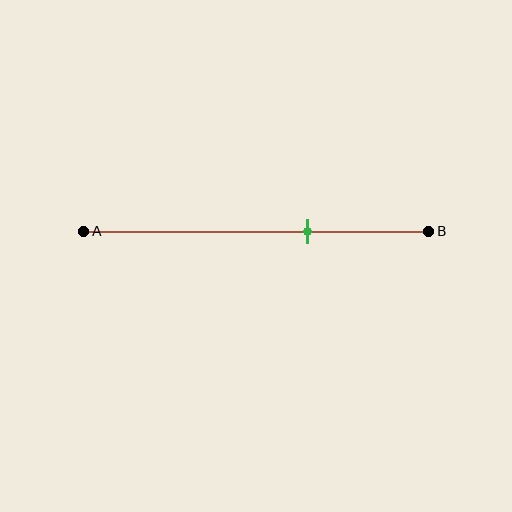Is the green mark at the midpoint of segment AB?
No, the mark is at about 65% from A, not at the 50% midpoint.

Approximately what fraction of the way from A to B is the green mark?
The green mark is approximately 65% of the way from A to B.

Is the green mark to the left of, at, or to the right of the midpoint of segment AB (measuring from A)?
The green mark is to the right of the midpoint of segment AB.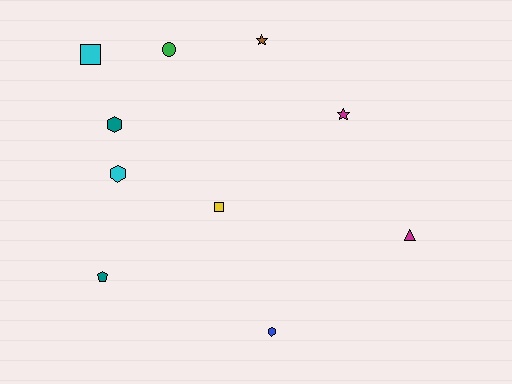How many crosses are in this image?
There are no crosses.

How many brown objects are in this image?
There is 1 brown object.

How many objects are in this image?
There are 10 objects.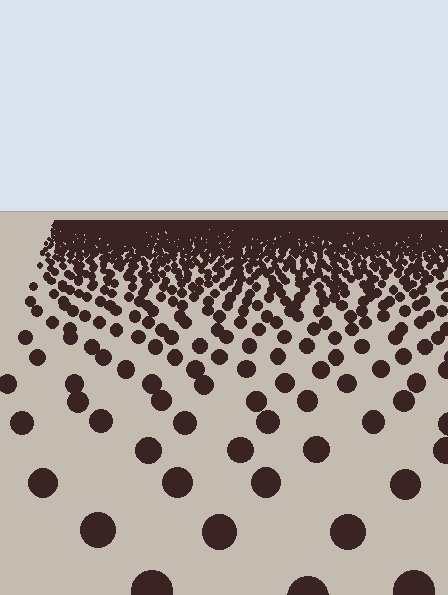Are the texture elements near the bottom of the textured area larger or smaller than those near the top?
Larger. Near the bottom, elements are closer to the viewer and appear at a bigger on-screen size.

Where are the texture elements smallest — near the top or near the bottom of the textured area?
Near the top.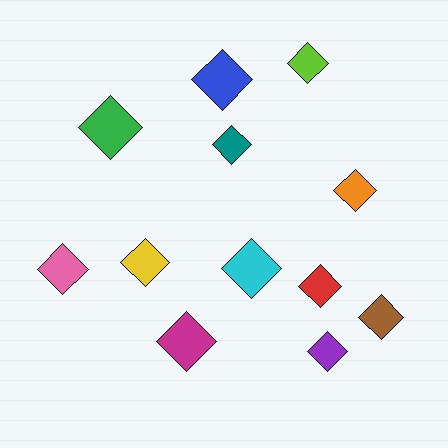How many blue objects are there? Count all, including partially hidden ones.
There is 1 blue object.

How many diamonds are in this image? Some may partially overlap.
There are 12 diamonds.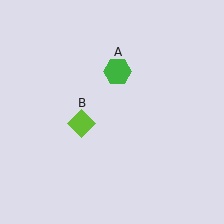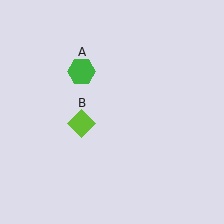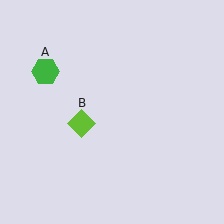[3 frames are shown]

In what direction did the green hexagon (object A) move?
The green hexagon (object A) moved left.